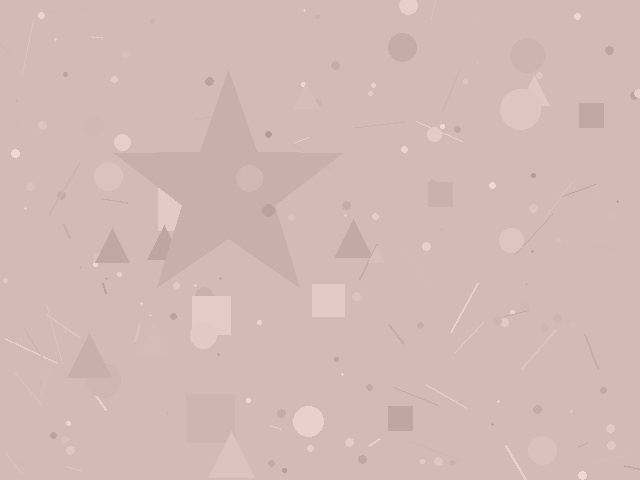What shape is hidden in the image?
A star is hidden in the image.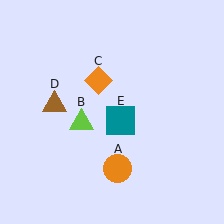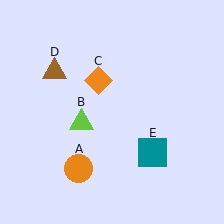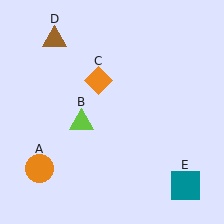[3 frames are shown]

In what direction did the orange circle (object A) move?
The orange circle (object A) moved left.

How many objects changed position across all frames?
3 objects changed position: orange circle (object A), brown triangle (object D), teal square (object E).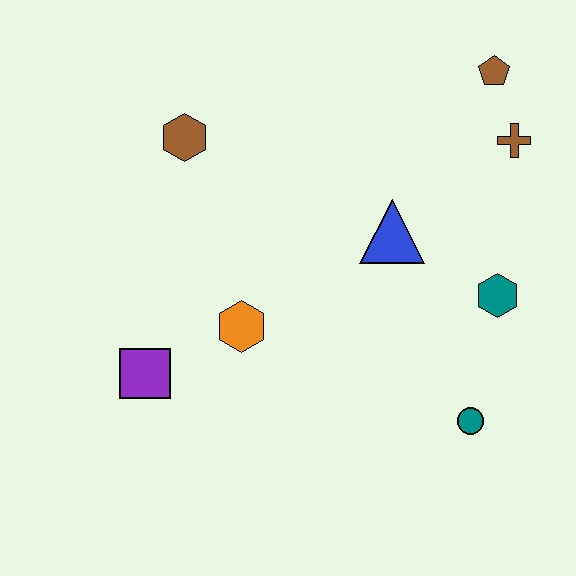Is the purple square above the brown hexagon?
No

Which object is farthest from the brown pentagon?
The purple square is farthest from the brown pentagon.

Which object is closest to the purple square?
The orange hexagon is closest to the purple square.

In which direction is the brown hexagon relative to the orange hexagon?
The brown hexagon is above the orange hexagon.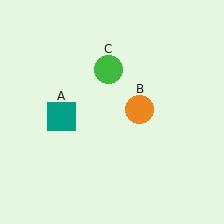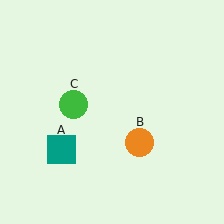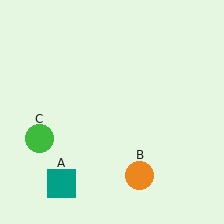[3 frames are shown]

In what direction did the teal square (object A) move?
The teal square (object A) moved down.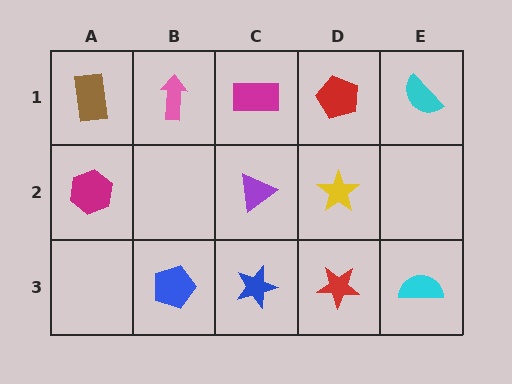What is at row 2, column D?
A yellow star.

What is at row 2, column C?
A purple triangle.